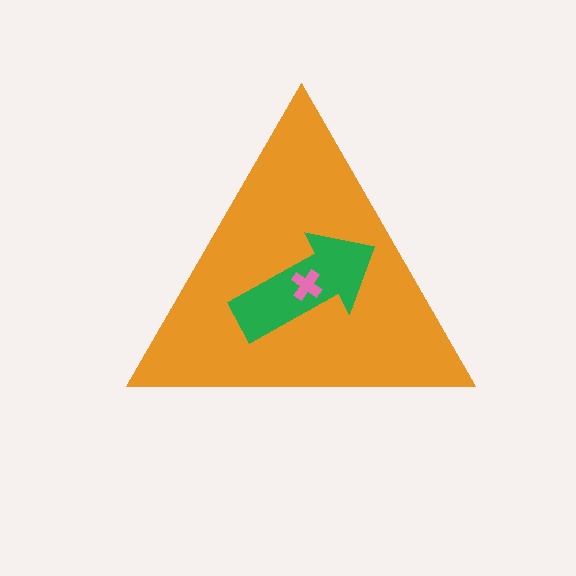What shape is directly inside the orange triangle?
The green arrow.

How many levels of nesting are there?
3.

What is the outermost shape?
The orange triangle.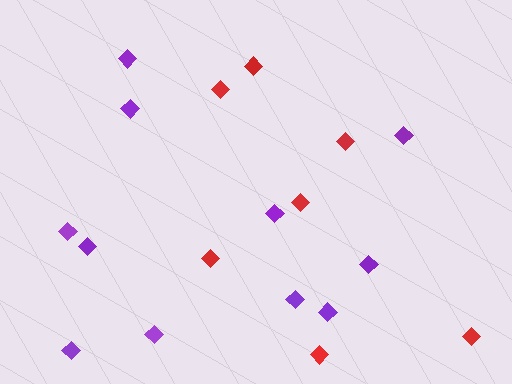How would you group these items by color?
There are 2 groups: one group of red diamonds (7) and one group of purple diamonds (11).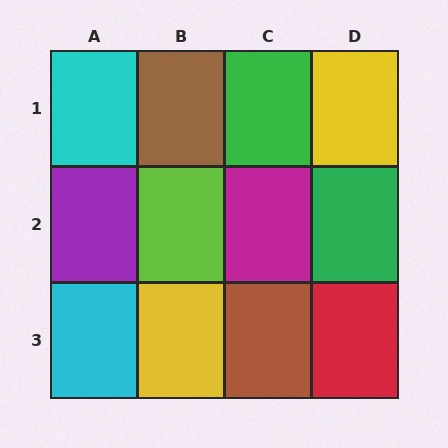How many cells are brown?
2 cells are brown.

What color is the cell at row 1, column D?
Yellow.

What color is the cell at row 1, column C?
Green.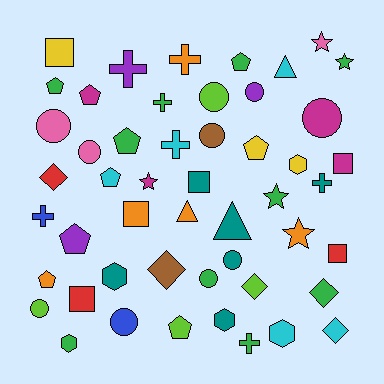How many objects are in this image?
There are 50 objects.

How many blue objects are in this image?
There are 2 blue objects.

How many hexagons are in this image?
There are 5 hexagons.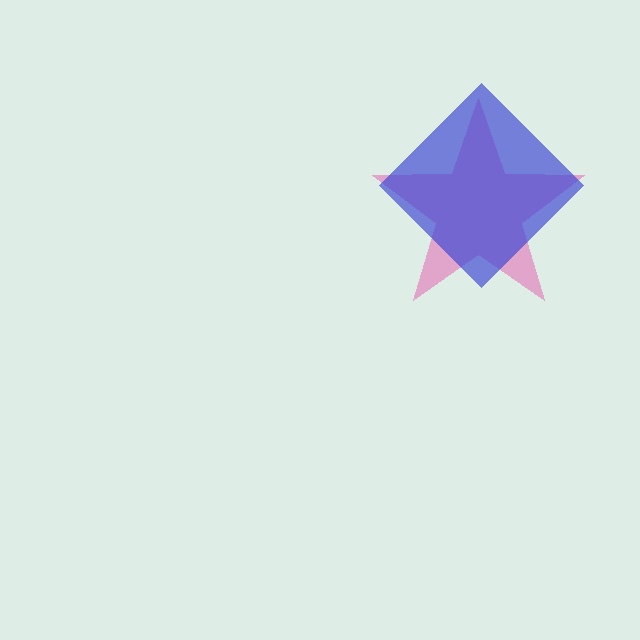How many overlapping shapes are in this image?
There are 2 overlapping shapes in the image.